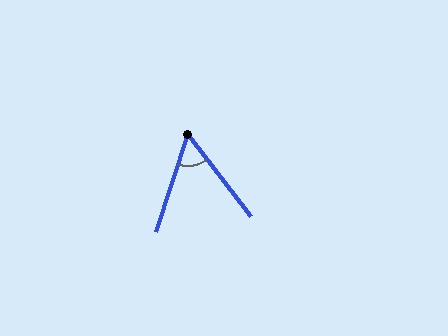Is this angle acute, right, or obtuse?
It is acute.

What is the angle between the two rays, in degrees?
Approximately 56 degrees.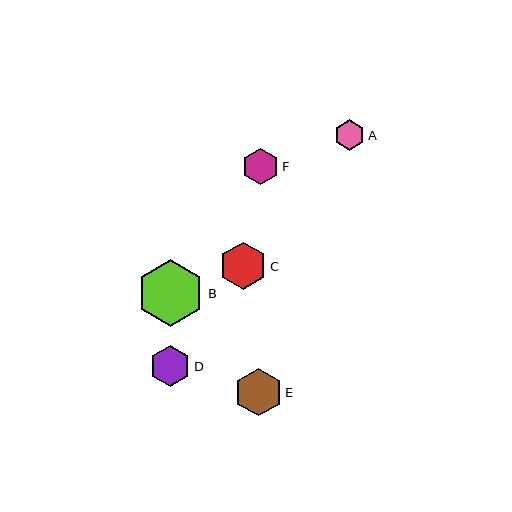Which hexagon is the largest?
Hexagon B is the largest with a size of approximately 68 pixels.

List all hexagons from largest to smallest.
From largest to smallest: B, E, C, D, F, A.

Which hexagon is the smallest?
Hexagon A is the smallest with a size of approximately 30 pixels.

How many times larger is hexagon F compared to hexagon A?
Hexagon F is approximately 1.2 times the size of hexagon A.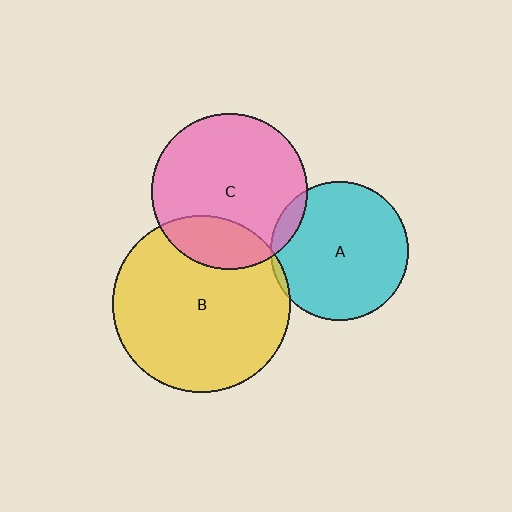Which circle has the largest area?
Circle B (yellow).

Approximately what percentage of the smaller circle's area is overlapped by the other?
Approximately 5%.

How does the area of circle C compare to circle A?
Approximately 1.3 times.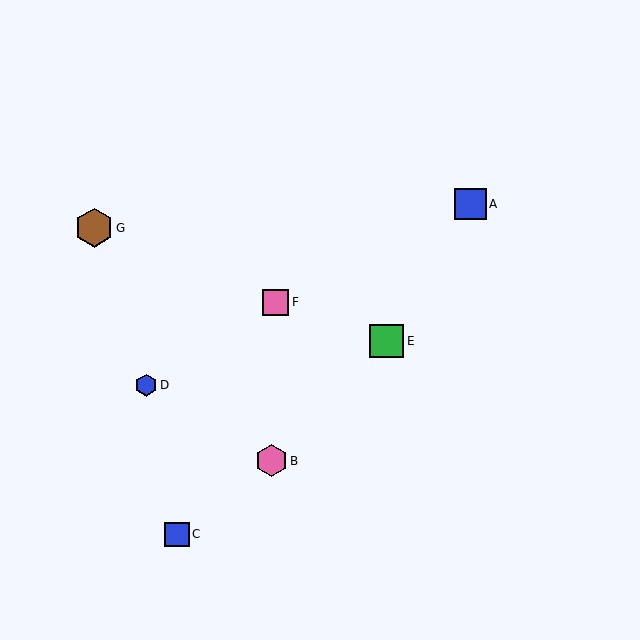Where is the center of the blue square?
The center of the blue square is at (471, 204).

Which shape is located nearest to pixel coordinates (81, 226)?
The brown hexagon (labeled G) at (94, 228) is nearest to that location.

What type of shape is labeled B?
Shape B is a pink hexagon.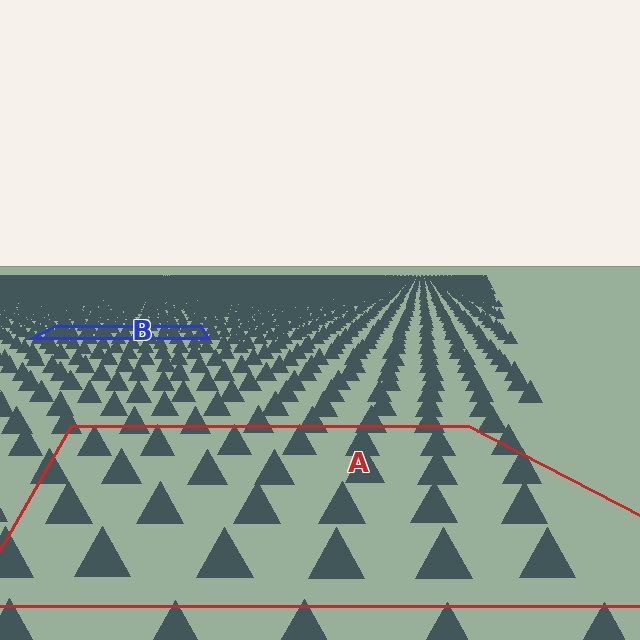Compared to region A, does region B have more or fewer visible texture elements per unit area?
Region B has more texture elements per unit area — they are packed more densely because it is farther away.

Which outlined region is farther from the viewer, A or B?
Region B is farther from the viewer — the texture elements inside it appear smaller and more densely packed.